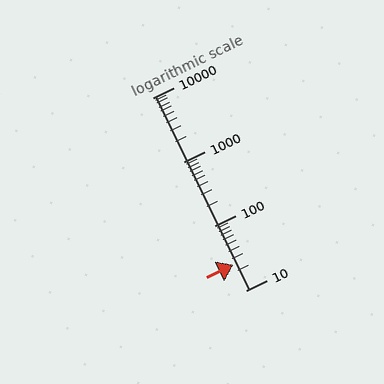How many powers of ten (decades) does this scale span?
The scale spans 3 decades, from 10 to 10000.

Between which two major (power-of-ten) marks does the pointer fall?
The pointer is between 10 and 100.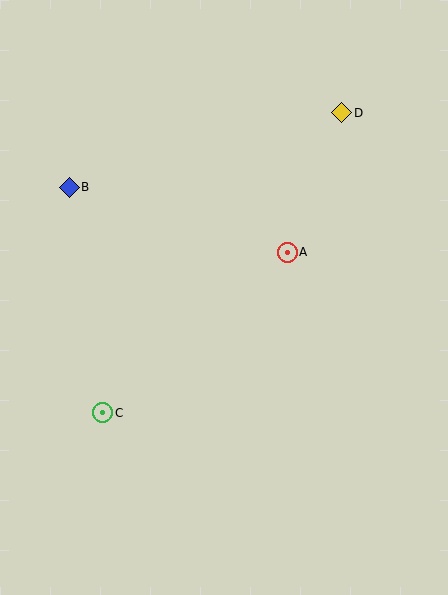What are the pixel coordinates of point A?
Point A is at (287, 252).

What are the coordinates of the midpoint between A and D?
The midpoint between A and D is at (315, 183).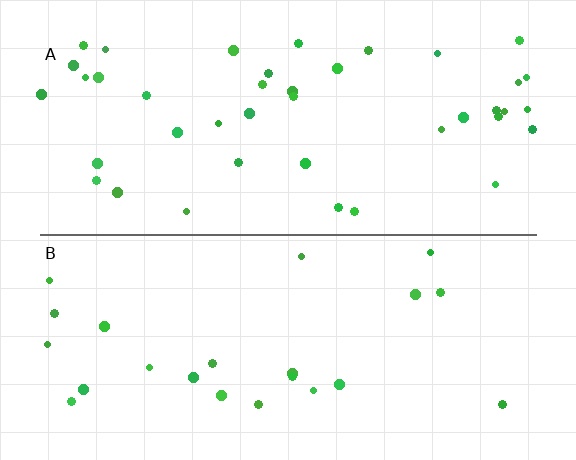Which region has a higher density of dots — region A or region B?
A (the top).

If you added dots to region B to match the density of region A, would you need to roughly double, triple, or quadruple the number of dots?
Approximately double.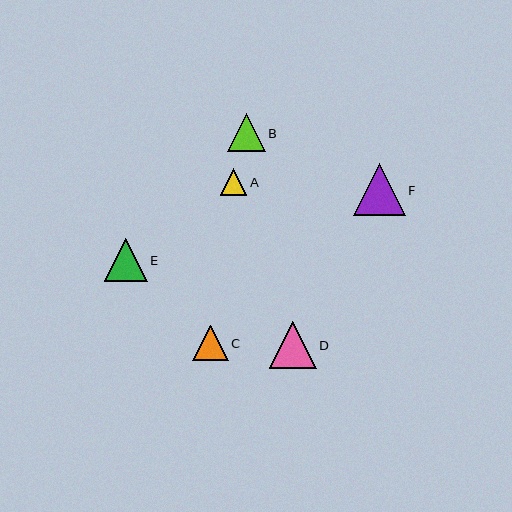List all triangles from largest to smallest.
From largest to smallest: F, D, E, B, C, A.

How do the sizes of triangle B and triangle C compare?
Triangle B and triangle C are approximately the same size.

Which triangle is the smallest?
Triangle A is the smallest with a size of approximately 27 pixels.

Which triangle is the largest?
Triangle F is the largest with a size of approximately 51 pixels.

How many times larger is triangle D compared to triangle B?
Triangle D is approximately 1.2 times the size of triangle B.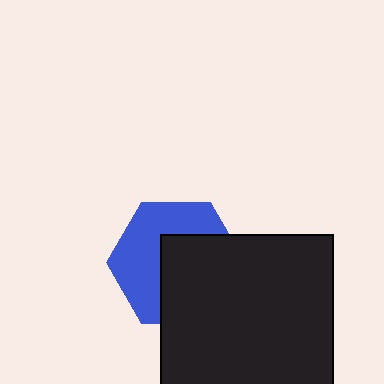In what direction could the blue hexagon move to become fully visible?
The blue hexagon could move toward the upper-left. That would shift it out from behind the black square entirely.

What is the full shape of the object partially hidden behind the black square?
The partially hidden object is a blue hexagon.